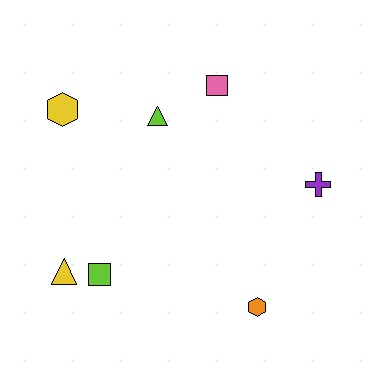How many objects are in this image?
There are 7 objects.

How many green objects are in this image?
There are no green objects.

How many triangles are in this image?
There are 2 triangles.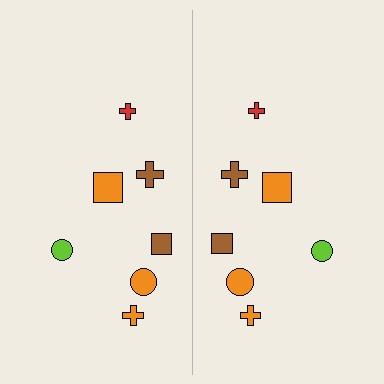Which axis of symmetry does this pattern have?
The pattern has a vertical axis of symmetry running through the center of the image.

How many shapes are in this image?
There are 14 shapes in this image.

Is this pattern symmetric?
Yes, this pattern has bilateral (reflection) symmetry.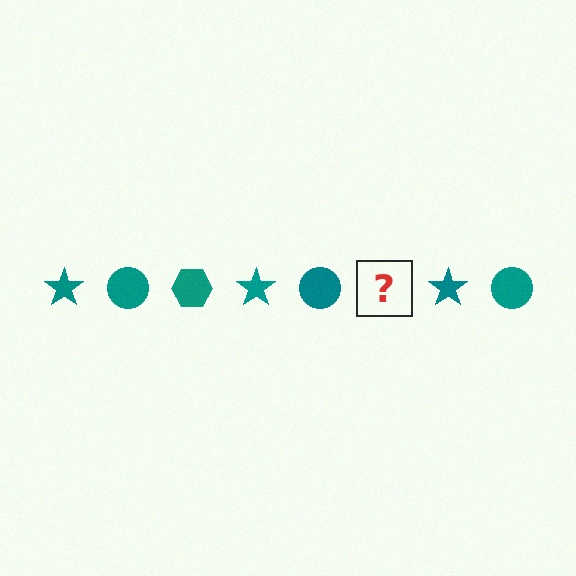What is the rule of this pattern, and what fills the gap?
The rule is that the pattern cycles through star, circle, hexagon shapes in teal. The gap should be filled with a teal hexagon.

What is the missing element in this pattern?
The missing element is a teal hexagon.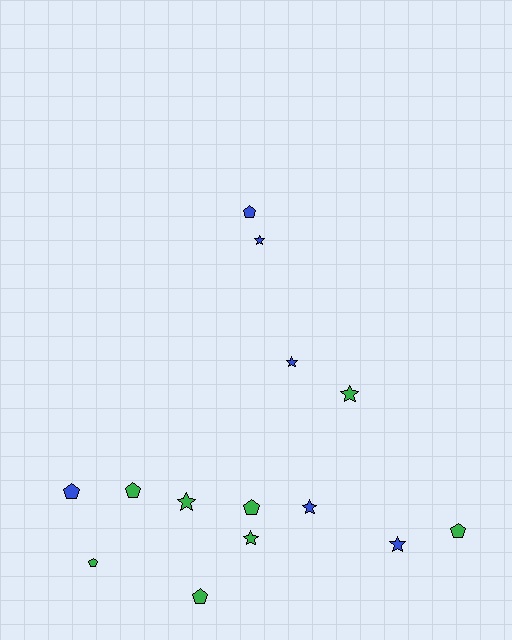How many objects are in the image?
There are 14 objects.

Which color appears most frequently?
Green, with 8 objects.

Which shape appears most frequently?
Star, with 7 objects.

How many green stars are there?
There are 3 green stars.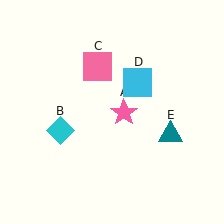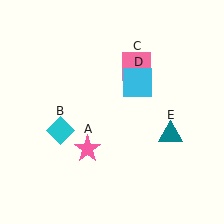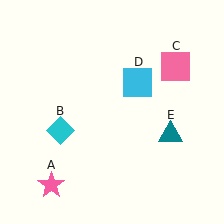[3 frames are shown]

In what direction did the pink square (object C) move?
The pink square (object C) moved right.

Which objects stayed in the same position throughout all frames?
Cyan diamond (object B) and cyan square (object D) and teal triangle (object E) remained stationary.